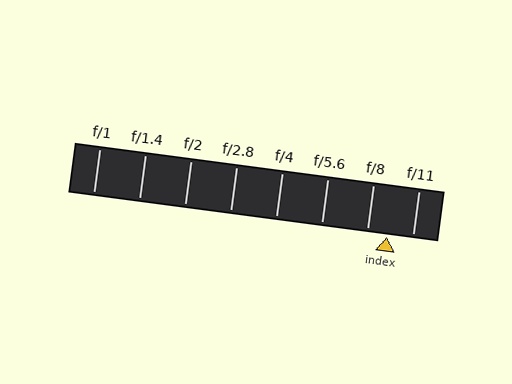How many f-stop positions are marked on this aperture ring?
There are 8 f-stop positions marked.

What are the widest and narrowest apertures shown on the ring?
The widest aperture shown is f/1 and the narrowest is f/11.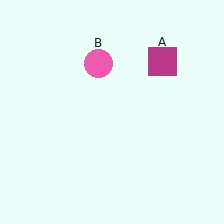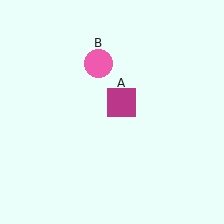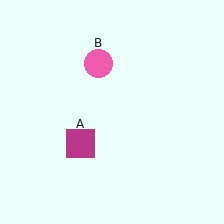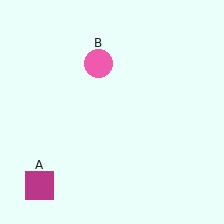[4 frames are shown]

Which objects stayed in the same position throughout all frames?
Pink circle (object B) remained stationary.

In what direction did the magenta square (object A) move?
The magenta square (object A) moved down and to the left.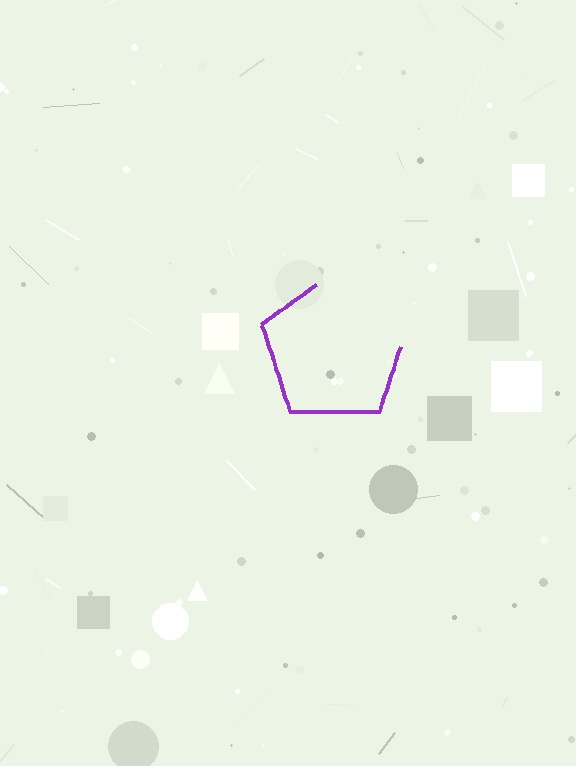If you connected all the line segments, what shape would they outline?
They would outline a pentagon.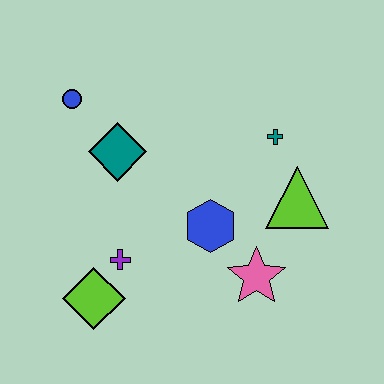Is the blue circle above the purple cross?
Yes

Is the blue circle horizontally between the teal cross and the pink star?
No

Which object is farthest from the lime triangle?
The blue circle is farthest from the lime triangle.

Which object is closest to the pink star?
The blue hexagon is closest to the pink star.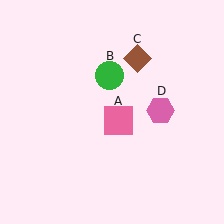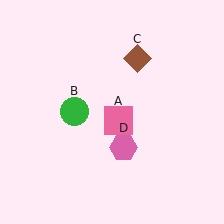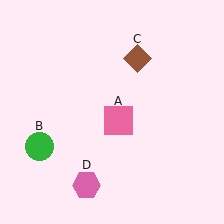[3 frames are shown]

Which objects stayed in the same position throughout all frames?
Pink square (object A) and brown diamond (object C) remained stationary.